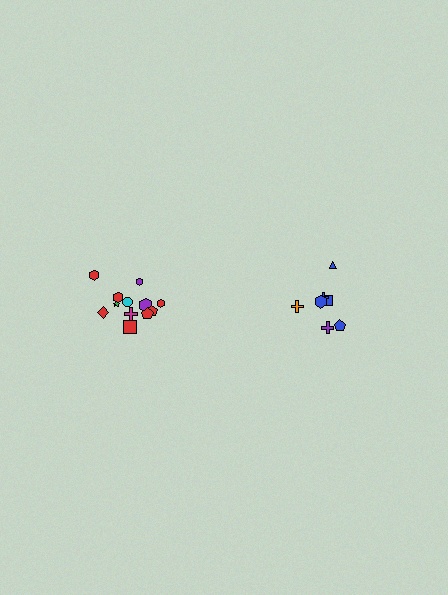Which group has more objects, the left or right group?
The left group.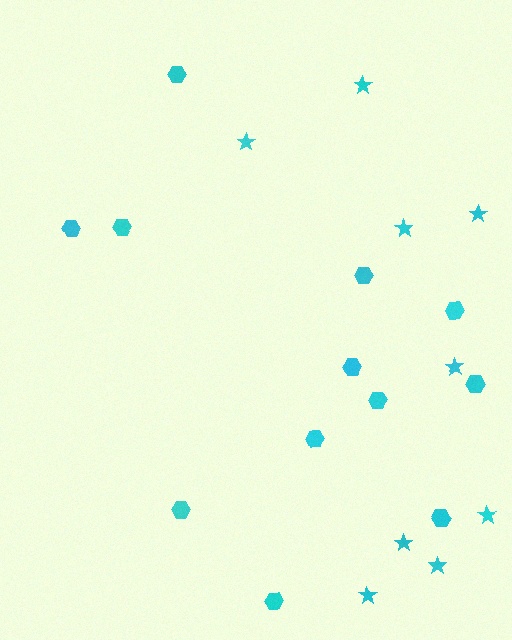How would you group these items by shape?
There are 2 groups: one group of stars (9) and one group of hexagons (12).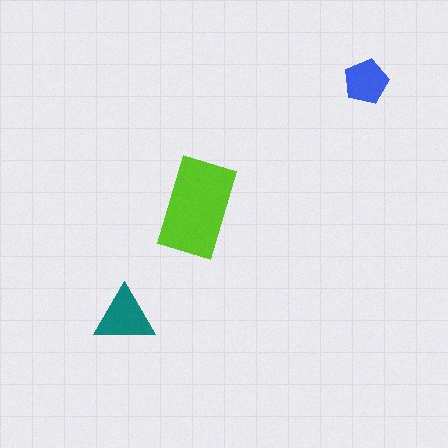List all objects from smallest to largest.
The blue pentagon, the teal triangle, the lime rectangle.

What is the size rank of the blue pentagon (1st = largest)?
3rd.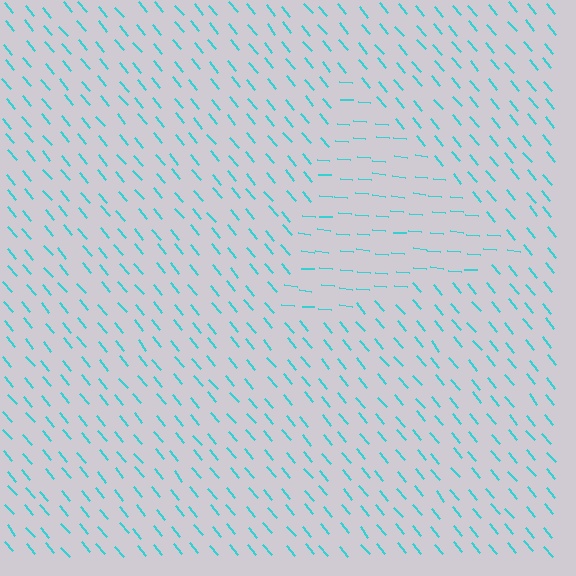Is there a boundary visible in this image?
Yes, there is a texture boundary formed by a change in line orientation.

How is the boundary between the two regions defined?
The boundary is defined purely by a change in line orientation (approximately 45 degrees difference). All lines are the same color and thickness.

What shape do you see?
I see a triangle.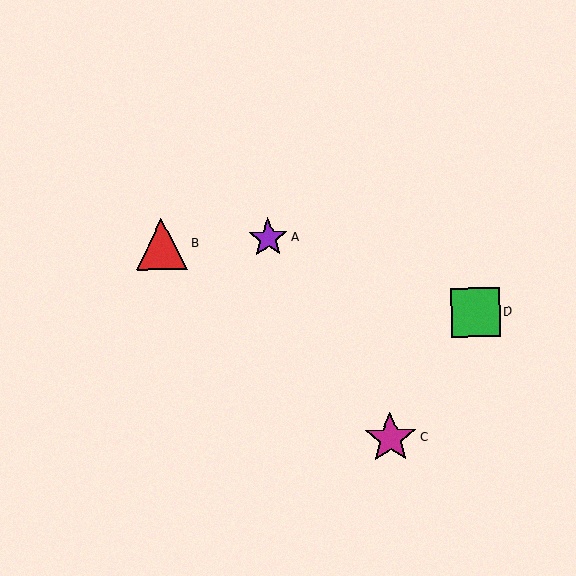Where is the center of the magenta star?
The center of the magenta star is at (390, 438).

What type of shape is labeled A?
Shape A is a purple star.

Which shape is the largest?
The magenta star (labeled C) is the largest.